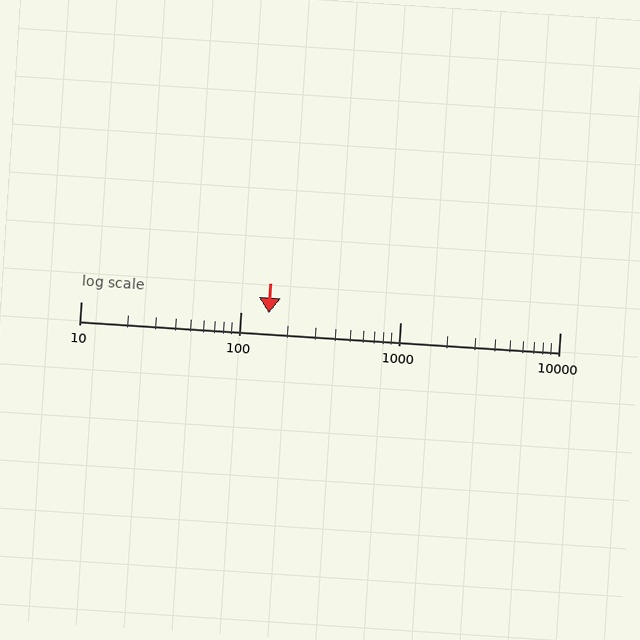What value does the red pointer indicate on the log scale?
The pointer indicates approximately 150.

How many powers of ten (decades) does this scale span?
The scale spans 3 decades, from 10 to 10000.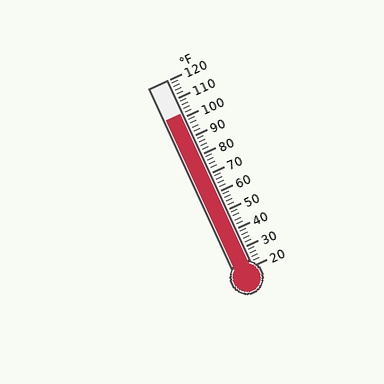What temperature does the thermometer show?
The thermometer shows approximately 102°F.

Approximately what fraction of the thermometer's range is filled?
The thermometer is filled to approximately 80% of its range.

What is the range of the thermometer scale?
The thermometer scale ranges from 20°F to 120°F.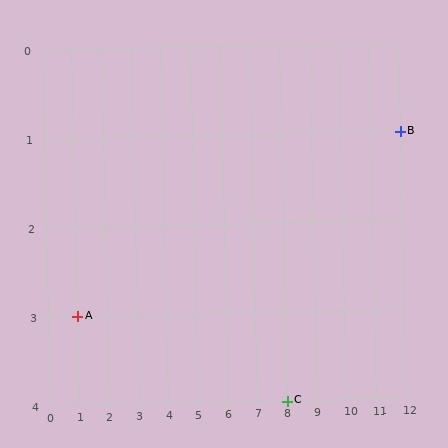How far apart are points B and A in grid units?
Points B and A are 11 columns and 2 rows apart (about 11.2 grid units diagonally).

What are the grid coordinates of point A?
Point A is at grid coordinates (1, 3).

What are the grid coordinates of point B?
Point B is at grid coordinates (12, 1).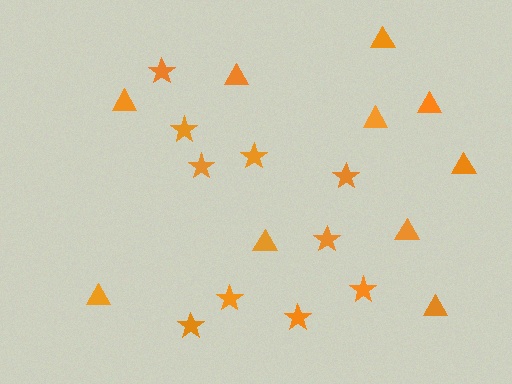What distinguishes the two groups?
There are 2 groups: one group of triangles (10) and one group of stars (10).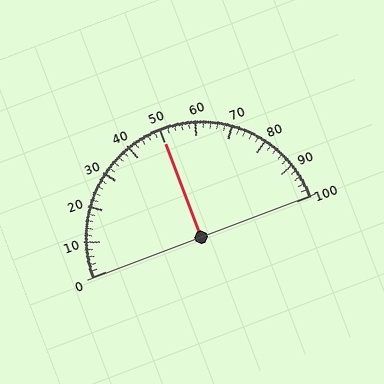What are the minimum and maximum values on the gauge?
The gauge ranges from 0 to 100.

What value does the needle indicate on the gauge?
The needle indicates approximately 50.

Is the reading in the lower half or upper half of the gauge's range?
The reading is in the upper half of the range (0 to 100).